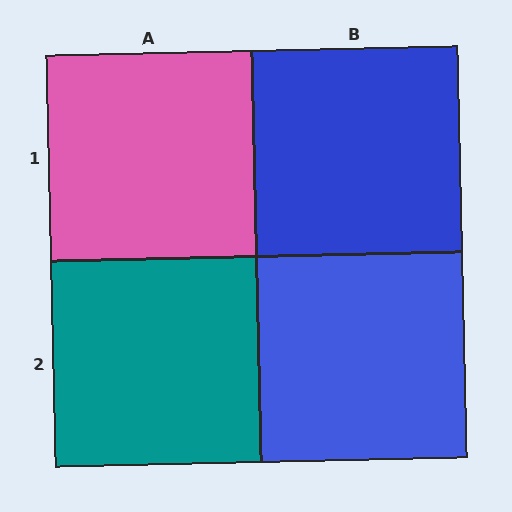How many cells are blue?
2 cells are blue.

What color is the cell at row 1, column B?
Blue.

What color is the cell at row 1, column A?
Pink.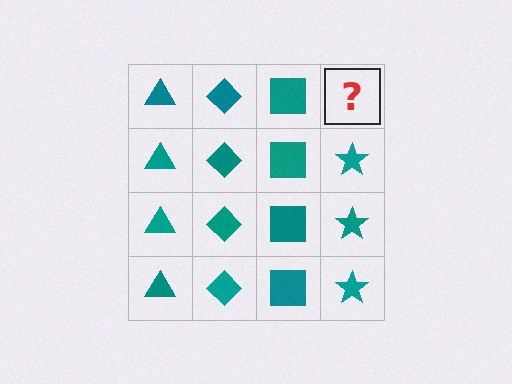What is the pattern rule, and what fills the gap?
The rule is that each column has a consistent shape. The gap should be filled with a teal star.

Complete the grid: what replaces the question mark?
The question mark should be replaced with a teal star.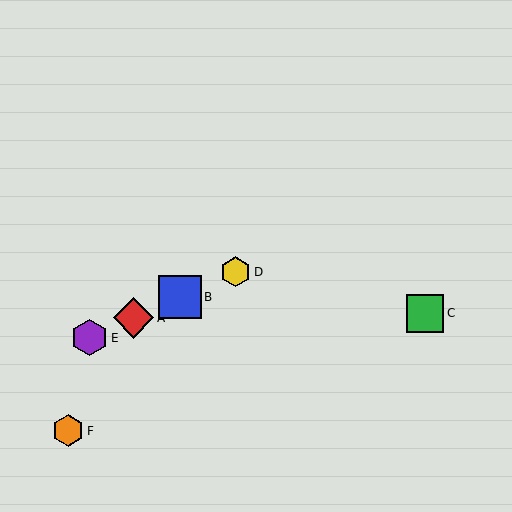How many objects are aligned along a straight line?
4 objects (A, B, D, E) are aligned along a straight line.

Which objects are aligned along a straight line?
Objects A, B, D, E are aligned along a straight line.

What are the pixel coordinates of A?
Object A is at (134, 318).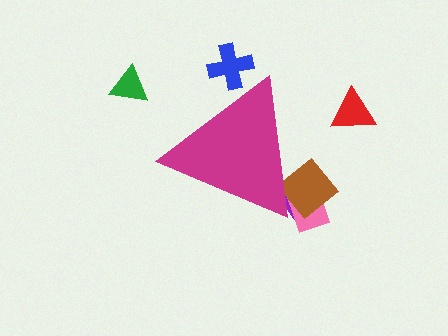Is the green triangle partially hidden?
No, the green triangle is fully visible.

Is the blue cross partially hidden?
Yes, the blue cross is partially hidden behind the magenta triangle.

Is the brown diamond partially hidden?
Yes, the brown diamond is partially hidden behind the magenta triangle.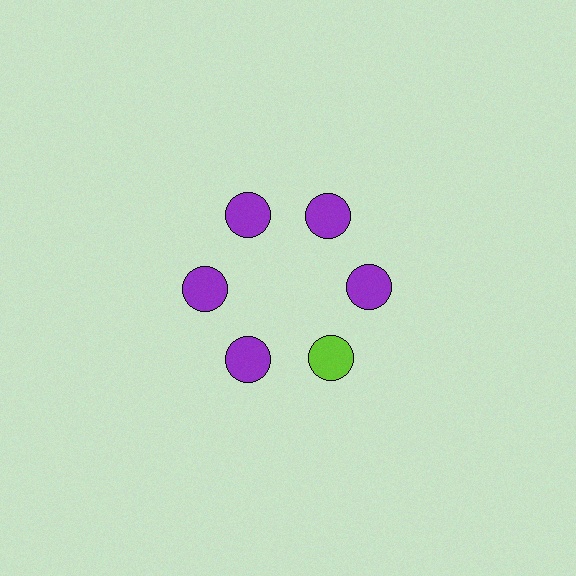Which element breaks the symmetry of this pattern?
The lime circle at roughly the 5 o'clock position breaks the symmetry. All other shapes are purple circles.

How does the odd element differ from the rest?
It has a different color: lime instead of purple.